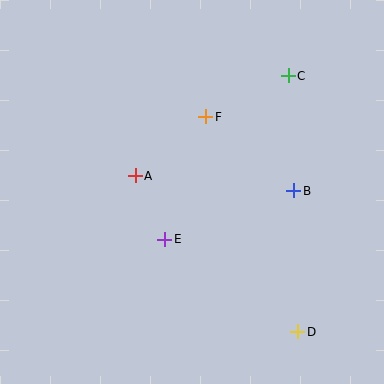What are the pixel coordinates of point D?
Point D is at (298, 332).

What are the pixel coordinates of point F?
Point F is at (206, 117).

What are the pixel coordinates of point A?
Point A is at (135, 176).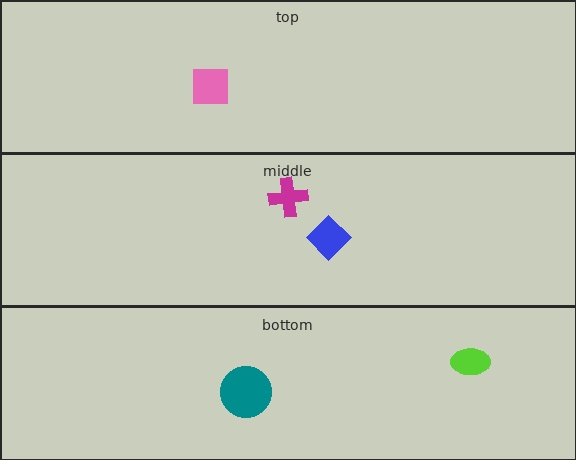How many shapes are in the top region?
1.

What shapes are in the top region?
The pink square.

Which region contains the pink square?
The top region.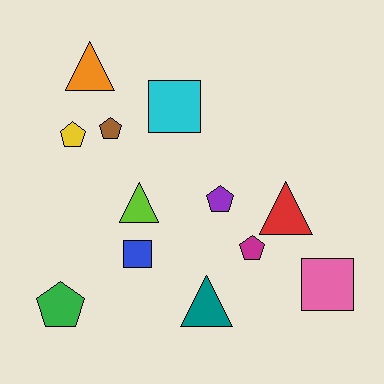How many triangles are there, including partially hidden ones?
There are 4 triangles.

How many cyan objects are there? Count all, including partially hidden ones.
There is 1 cyan object.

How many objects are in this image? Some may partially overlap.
There are 12 objects.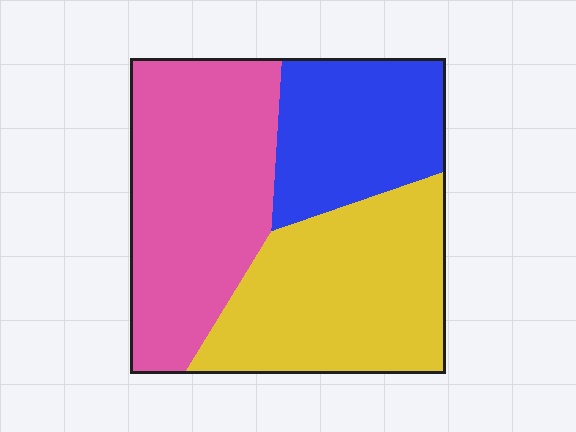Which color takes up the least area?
Blue, at roughly 25%.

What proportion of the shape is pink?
Pink takes up between a quarter and a half of the shape.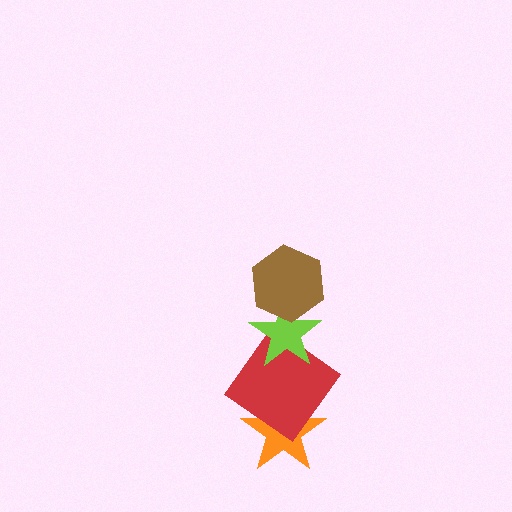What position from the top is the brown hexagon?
The brown hexagon is 1st from the top.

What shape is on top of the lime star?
The brown hexagon is on top of the lime star.